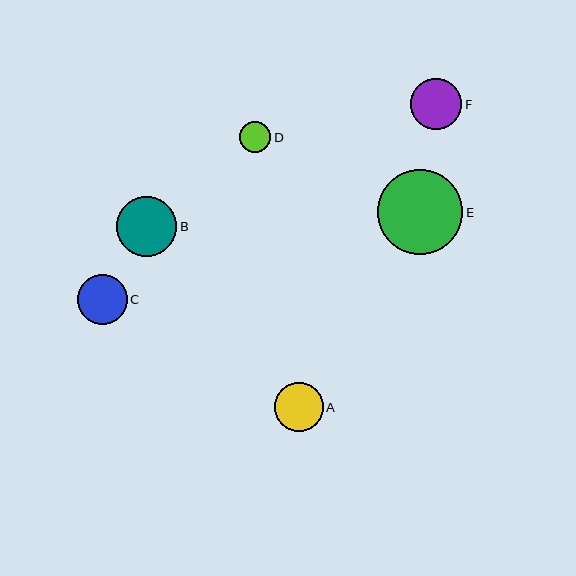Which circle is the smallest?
Circle D is the smallest with a size of approximately 31 pixels.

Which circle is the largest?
Circle E is the largest with a size of approximately 86 pixels.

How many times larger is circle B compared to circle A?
Circle B is approximately 1.2 times the size of circle A.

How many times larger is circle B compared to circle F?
Circle B is approximately 1.2 times the size of circle F.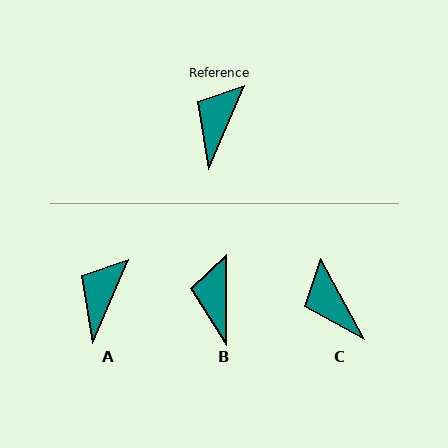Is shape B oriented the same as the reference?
No, it is off by about 24 degrees.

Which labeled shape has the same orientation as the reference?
A.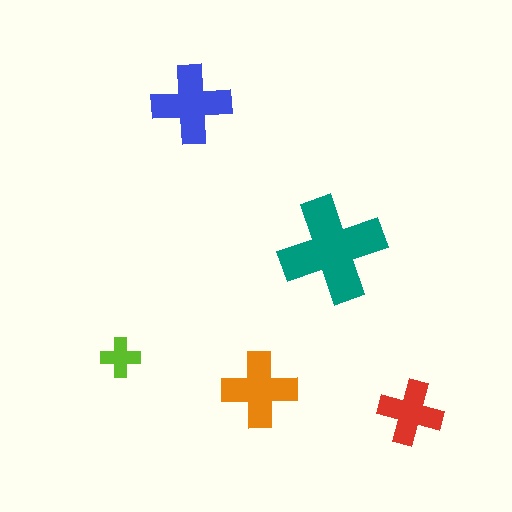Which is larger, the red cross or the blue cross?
The blue one.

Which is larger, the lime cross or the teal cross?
The teal one.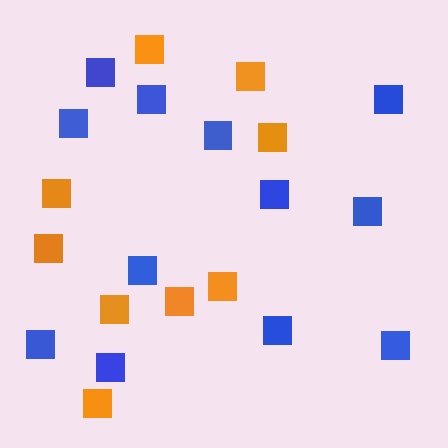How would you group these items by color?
There are 2 groups: one group of blue squares (12) and one group of orange squares (9).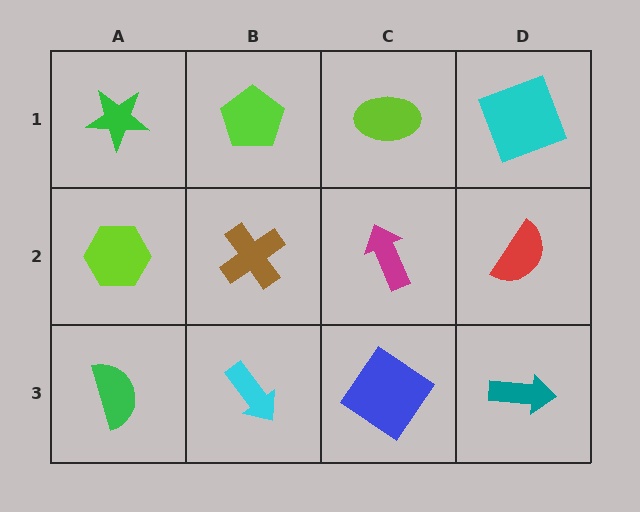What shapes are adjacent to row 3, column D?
A red semicircle (row 2, column D), a blue diamond (row 3, column C).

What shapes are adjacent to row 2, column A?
A green star (row 1, column A), a green semicircle (row 3, column A), a brown cross (row 2, column B).